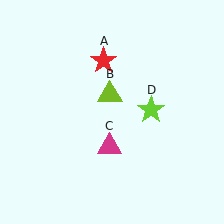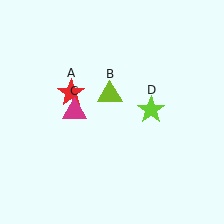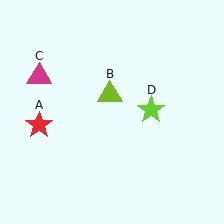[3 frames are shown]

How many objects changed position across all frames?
2 objects changed position: red star (object A), magenta triangle (object C).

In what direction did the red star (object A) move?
The red star (object A) moved down and to the left.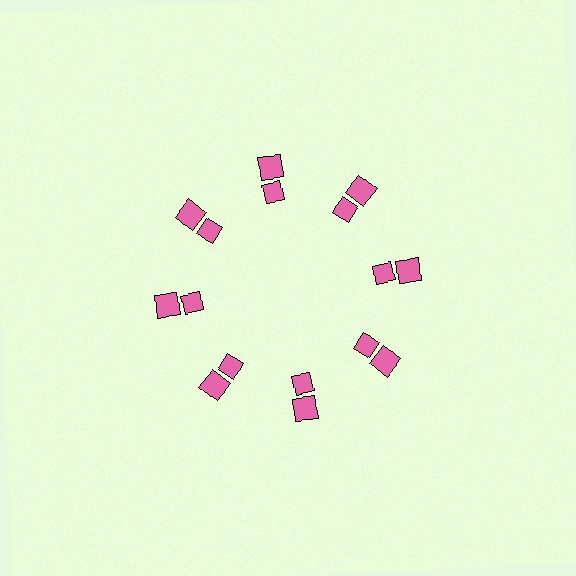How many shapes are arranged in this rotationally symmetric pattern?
There are 16 shapes, arranged in 8 groups of 2.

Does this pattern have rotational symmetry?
Yes, this pattern has 8-fold rotational symmetry. It looks the same after rotating 45 degrees around the center.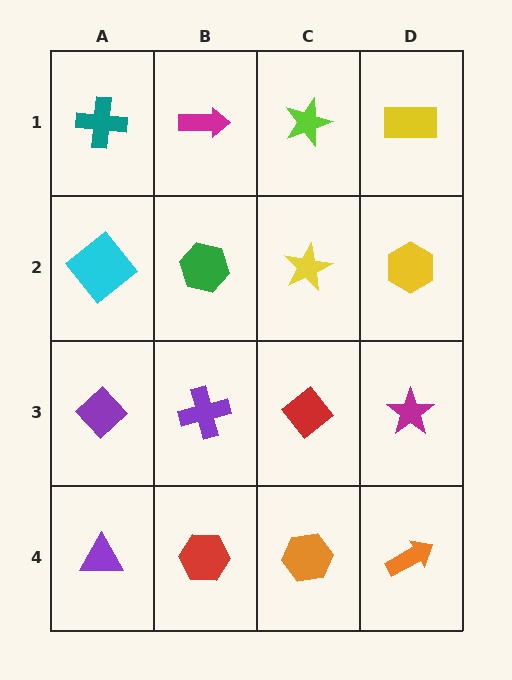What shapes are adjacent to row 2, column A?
A teal cross (row 1, column A), a purple diamond (row 3, column A), a green hexagon (row 2, column B).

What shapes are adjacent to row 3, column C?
A yellow star (row 2, column C), an orange hexagon (row 4, column C), a purple cross (row 3, column B), a magenta star (row 3, column D).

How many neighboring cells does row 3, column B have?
4.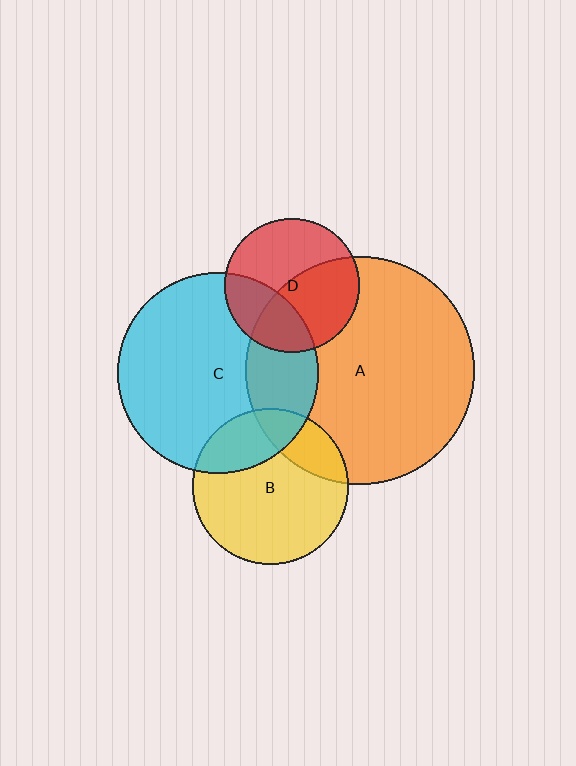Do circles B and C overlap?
Yes.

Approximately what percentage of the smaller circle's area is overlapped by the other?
Approximately 25%.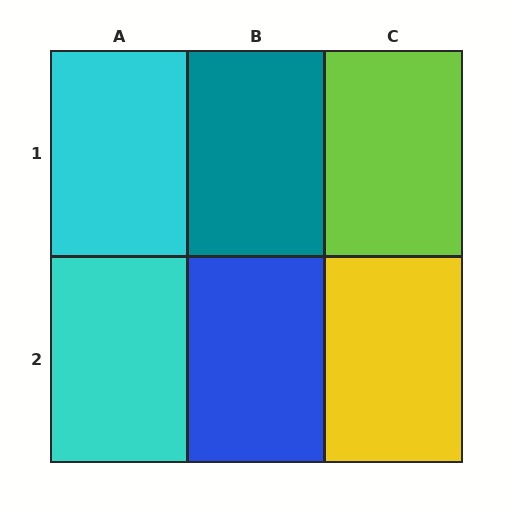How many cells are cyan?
2 cells are cyan.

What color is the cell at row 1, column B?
Teal.